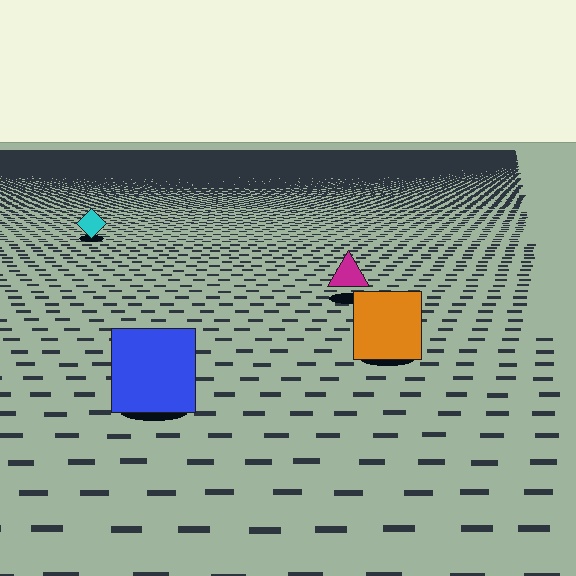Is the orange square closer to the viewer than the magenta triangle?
Yes. The orange square is closer — you can tell from the texture gradient: the ground texture is coarser near it.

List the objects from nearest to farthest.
From nearest to farthest: the blue square, the orange square, the magenta triangle, the cyan diamond.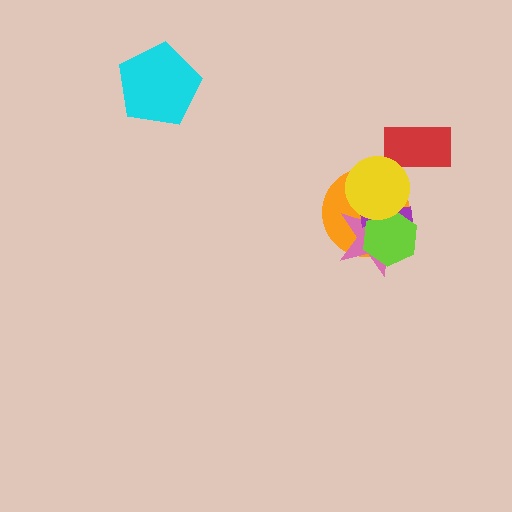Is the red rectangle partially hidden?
Yes, it is partially covered by another shape.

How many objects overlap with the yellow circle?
5 objects overlap with the yellow circle.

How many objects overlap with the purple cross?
4 objects overlap with the purple cross.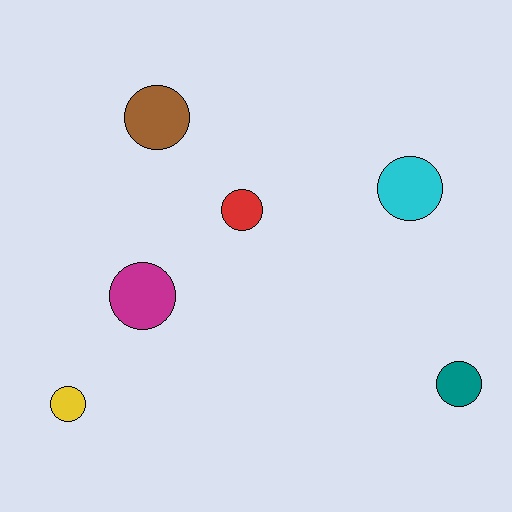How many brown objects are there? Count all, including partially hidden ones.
There is 1 brown object.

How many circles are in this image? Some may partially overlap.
There are 6 circles.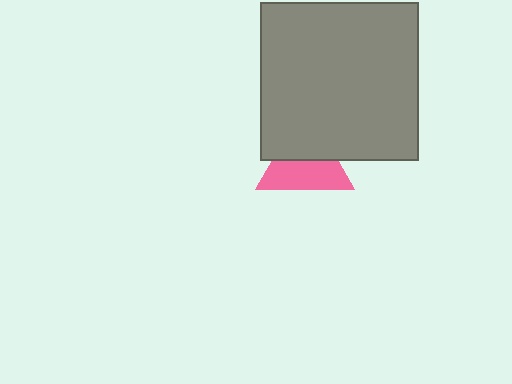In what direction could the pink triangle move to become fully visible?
The pink triangle could move down. That would shift it out from behind the gray square entirely.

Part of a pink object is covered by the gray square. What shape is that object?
It is a triangle.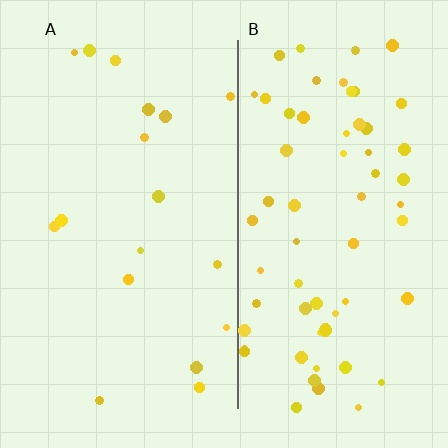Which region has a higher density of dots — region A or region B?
B (the right).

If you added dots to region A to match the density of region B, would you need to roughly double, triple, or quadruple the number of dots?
Approximately quadruple.